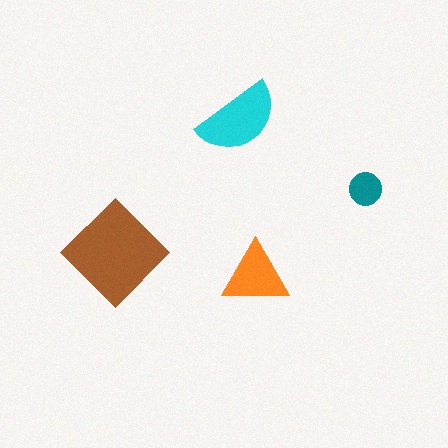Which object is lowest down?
The orange triangle is bottommost.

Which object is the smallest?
The teal circle.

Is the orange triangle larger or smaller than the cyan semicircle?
Smaller.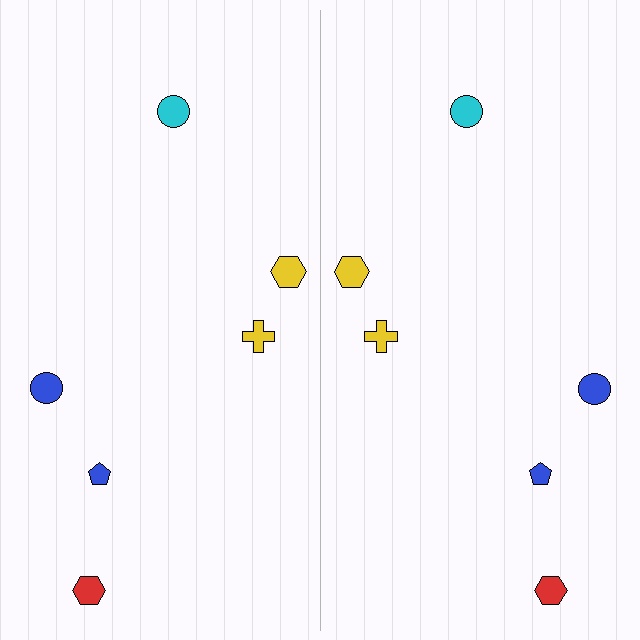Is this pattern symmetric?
Yes, this pattern has bilateral (reflection) symmetry.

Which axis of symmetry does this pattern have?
The pattern has a vertical axis of symmetry running through the center of the image.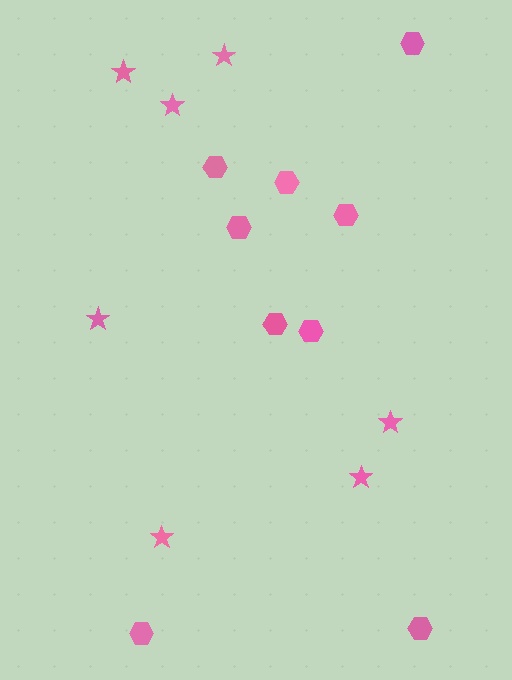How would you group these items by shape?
There are 2 groups: one group of hexagons (9) and one group of stars (7).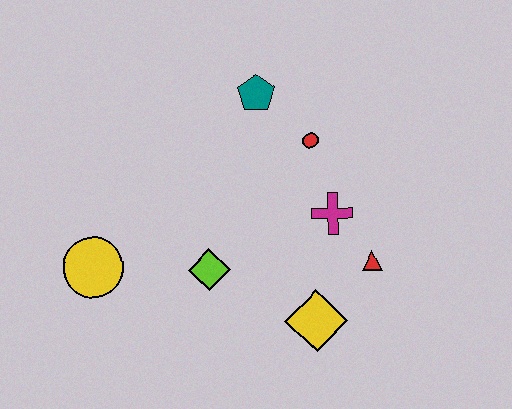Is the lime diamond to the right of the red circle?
No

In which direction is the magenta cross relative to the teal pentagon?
The magenta cross is below the teal pentagon.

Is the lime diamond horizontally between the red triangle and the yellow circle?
Yes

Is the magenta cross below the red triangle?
No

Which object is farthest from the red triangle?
The yellow circle is farthest from the red triangle.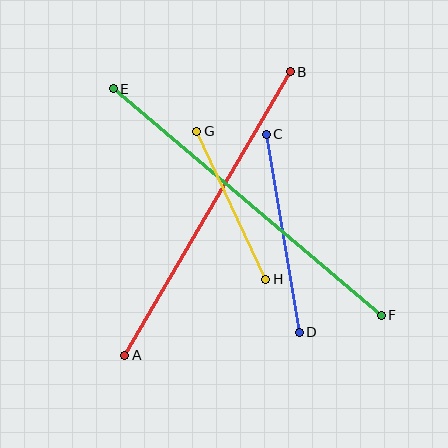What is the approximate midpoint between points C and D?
The midpoint is at approximately (283, 233) pixels.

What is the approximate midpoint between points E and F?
The midpoint is at approximately (247, 202) pixels.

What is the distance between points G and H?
The distance is approximately 163 pixels.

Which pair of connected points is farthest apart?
Points E and F are farthest apart.